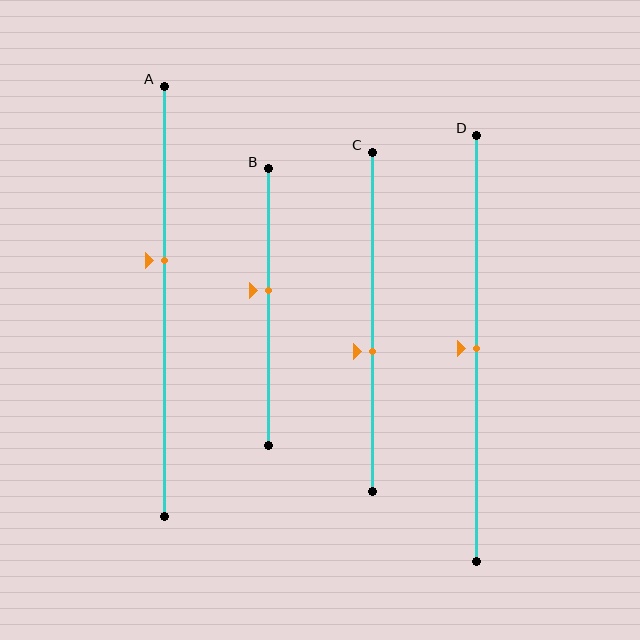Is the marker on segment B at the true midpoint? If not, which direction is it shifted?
No, the marker on segment B is shifted upward by about 6% of the segment length.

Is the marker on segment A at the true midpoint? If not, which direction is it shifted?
No, the marker on segment A is shifted upward by about 10% of the segment length.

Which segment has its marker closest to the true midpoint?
Segment D has its marker closest to the true midpoint.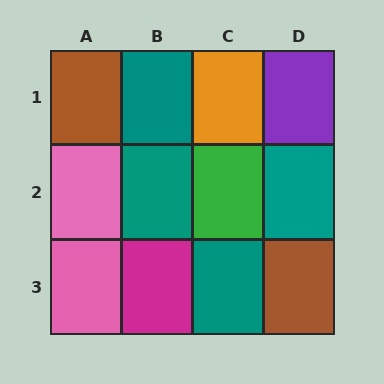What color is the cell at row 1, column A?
Brown.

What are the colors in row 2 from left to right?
Pink, teal, green, teal.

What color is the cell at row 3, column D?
Brown.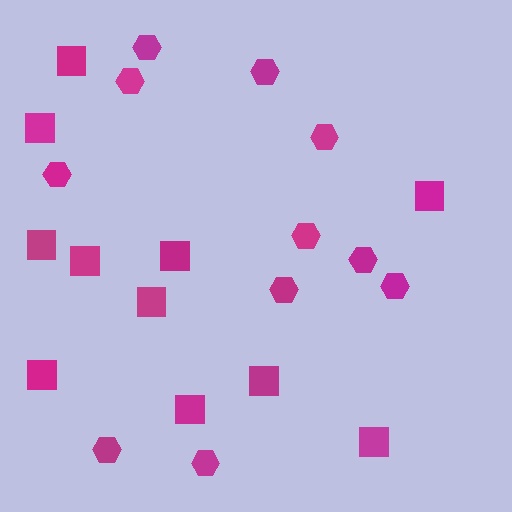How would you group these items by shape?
There are 2 groups: one group of squares (11) and one group of hexagons (11).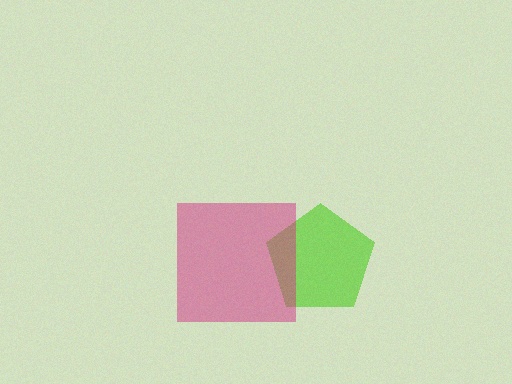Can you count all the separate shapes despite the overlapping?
Yes, there are 2 separate shapes.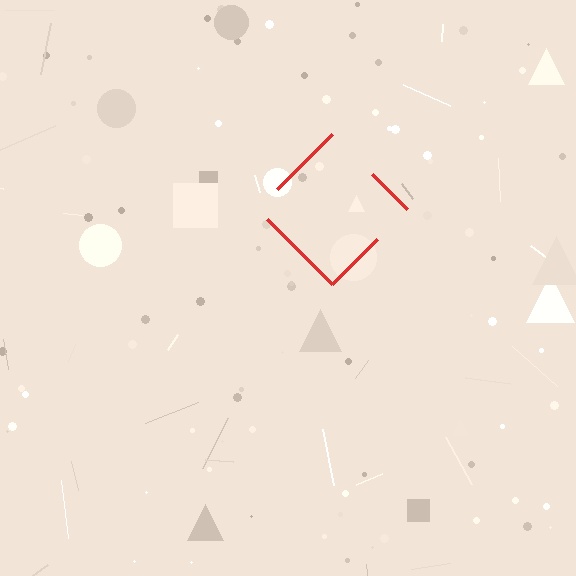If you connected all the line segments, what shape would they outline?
They would outline a diamond.